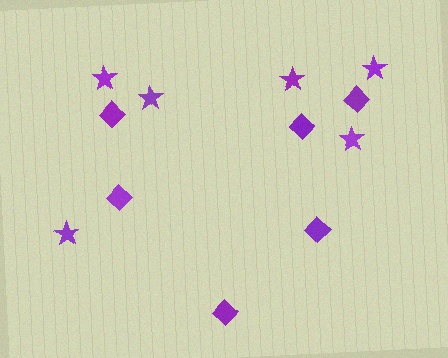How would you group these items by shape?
There are 2 groups: one group of stars (6) and one group of diamonds (6).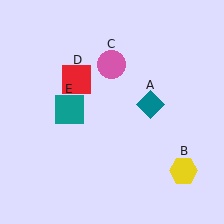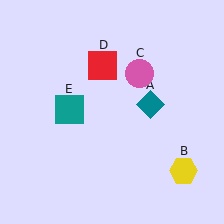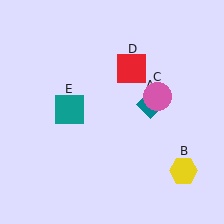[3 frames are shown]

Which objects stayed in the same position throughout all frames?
Teal diamond (object A) and yellow hexagon (object B) and teal square (object E) remained stationary.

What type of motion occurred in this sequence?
The pink circle (object C), red square (object D) rotated clockwise around the center of the scene.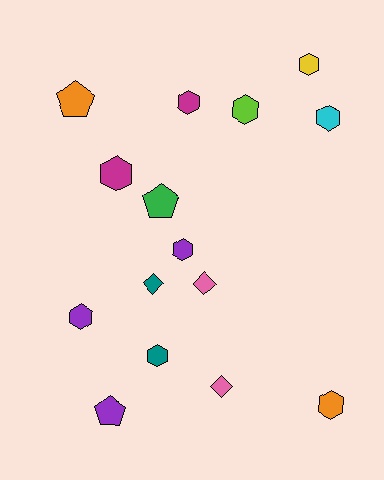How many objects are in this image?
There are 15 objects.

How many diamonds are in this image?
There are 3 diamonds.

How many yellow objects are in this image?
There is 1 yellow object.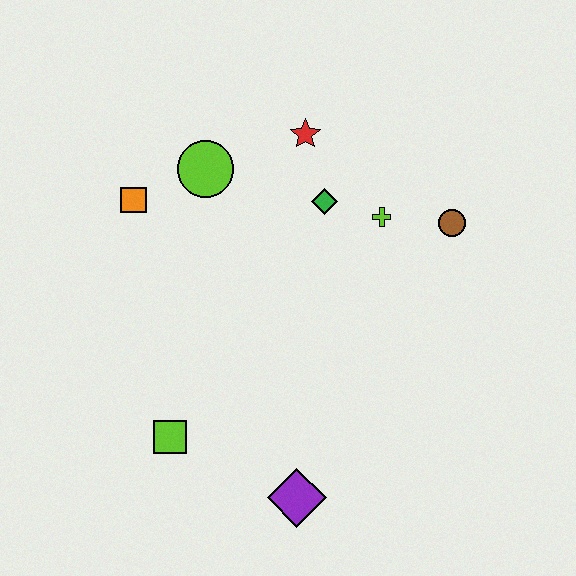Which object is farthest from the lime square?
The brown circle is farthest from the lime square.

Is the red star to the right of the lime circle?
Yes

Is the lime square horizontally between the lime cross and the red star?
No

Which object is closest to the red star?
The green diamond is closest to the red star.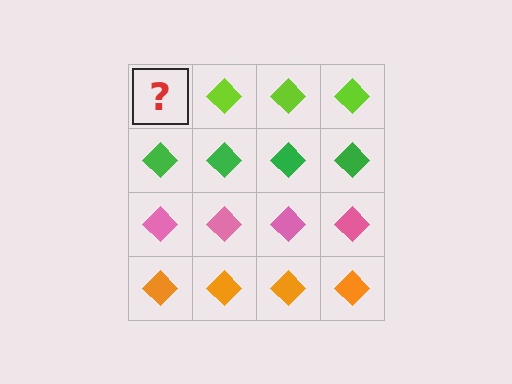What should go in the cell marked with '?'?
The missing cell should contain a lime diamond.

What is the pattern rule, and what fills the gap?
The rule is that each row has a consistent color. The gap should be filled with a lime diamond.